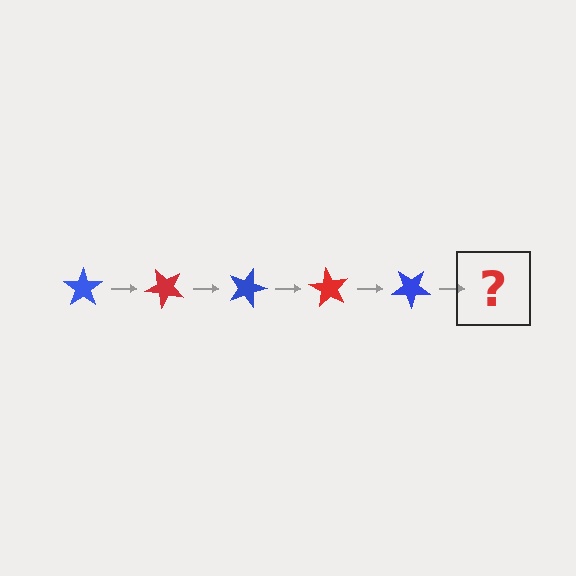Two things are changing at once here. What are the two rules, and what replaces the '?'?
The two rules are that it rotates 45 degrees each step and the color cycles through blue and red. The '?' should be a red star, rotated 225 degrees from the start.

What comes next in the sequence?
The next element should be a red star, rotated 225 degrees from the start.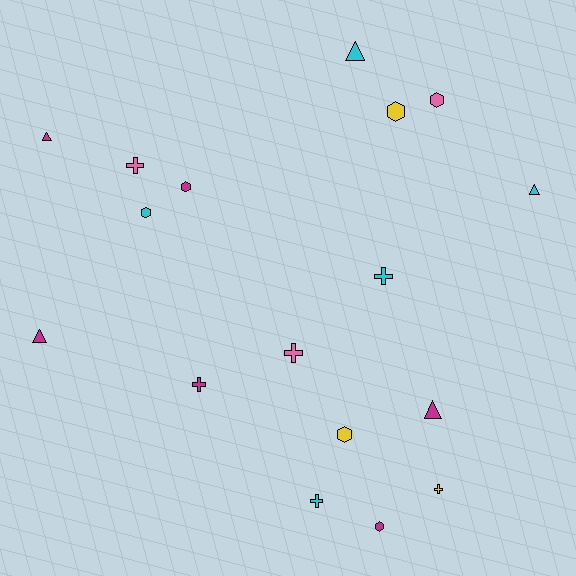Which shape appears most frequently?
Hexagon, with 6 objects.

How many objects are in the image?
There are 17 objects.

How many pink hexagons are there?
There is 1 pink hexagon.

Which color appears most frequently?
Magenta, with 6 objects.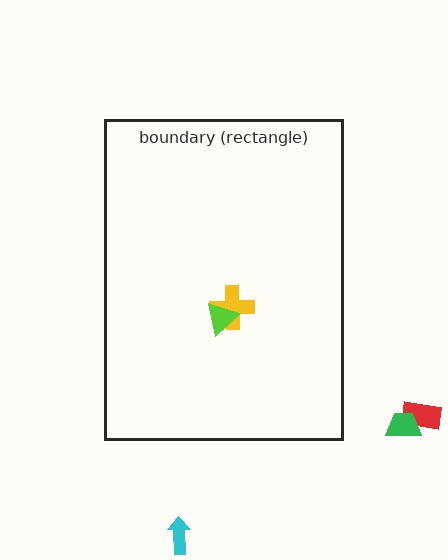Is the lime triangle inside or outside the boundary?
Inside.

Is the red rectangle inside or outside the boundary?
Outside.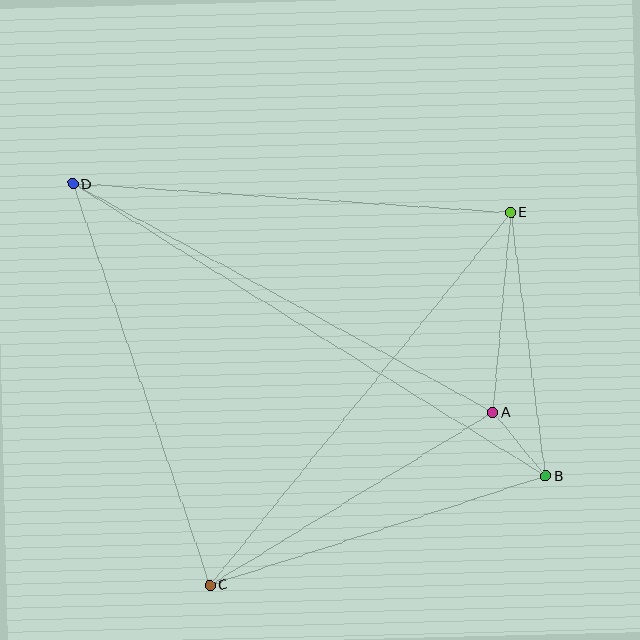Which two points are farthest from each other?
Points B and D are farthest from each other.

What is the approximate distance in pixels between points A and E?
The distance between A and E is approximately 201 pixels.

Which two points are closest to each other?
Points A and B are closest to each other.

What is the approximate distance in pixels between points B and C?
The distance between B and C is approximately 353 pixels.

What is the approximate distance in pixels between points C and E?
The distance between C and E is approximately 479 pixels.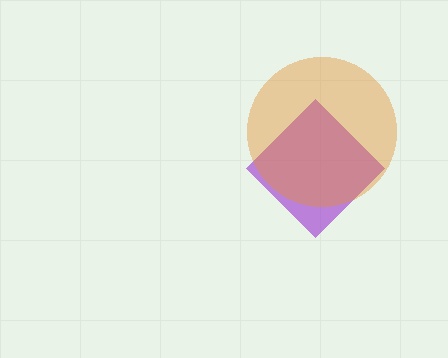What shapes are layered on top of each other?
The layered shapes are: a purple diamond, an orange circle.